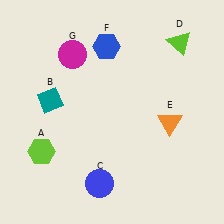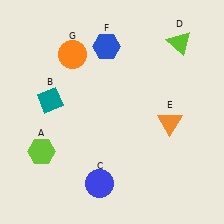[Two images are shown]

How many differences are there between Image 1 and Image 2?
There is 1 difference between the two images.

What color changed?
The circle (G) changed from magenta in Image 1 to orange in Image 2.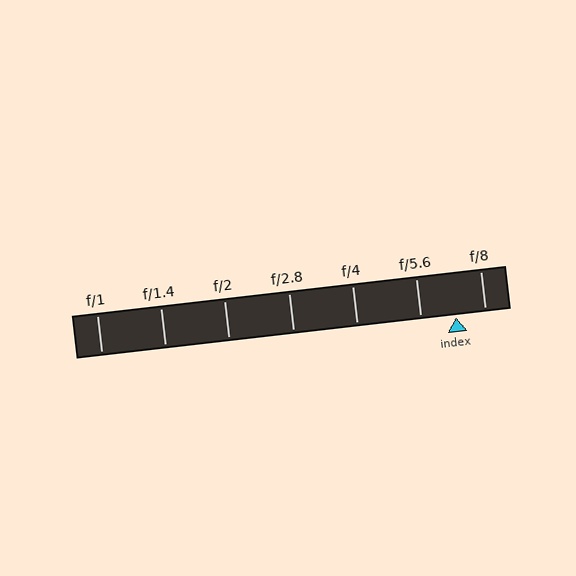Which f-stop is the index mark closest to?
The index mark is closest to f/8.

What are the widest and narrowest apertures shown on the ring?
The widest aperture shown is f/1 and the narrowest is f/8.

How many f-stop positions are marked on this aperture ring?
There are 7 f-stop positions marked.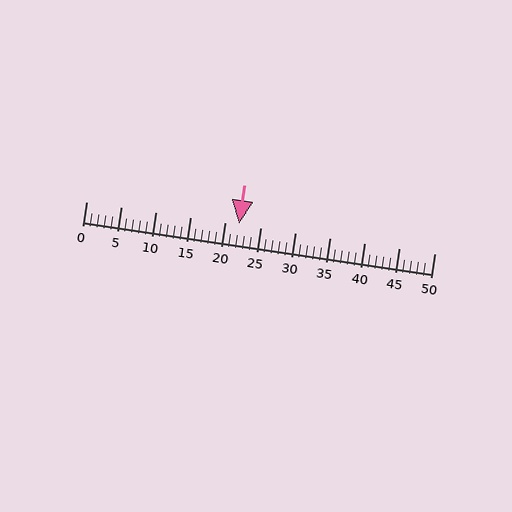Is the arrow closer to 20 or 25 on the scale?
The arrow is closer to 20.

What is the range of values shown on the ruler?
The ruler shows values from 0 to 50.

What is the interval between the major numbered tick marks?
The major tick marks are spaced 5 units apart.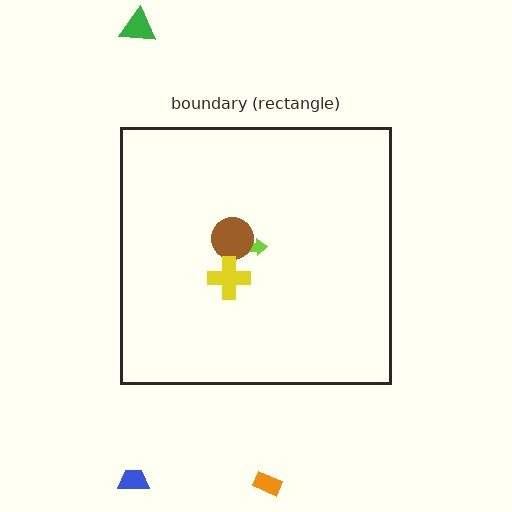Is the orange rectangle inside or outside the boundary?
Outside.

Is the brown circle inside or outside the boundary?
Inside.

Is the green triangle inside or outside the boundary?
Outside.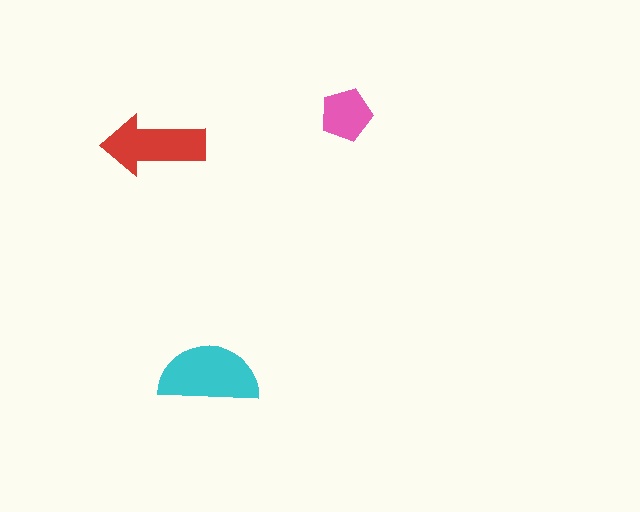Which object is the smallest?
The pink pentagon.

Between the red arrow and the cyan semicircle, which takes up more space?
The cyan semicircle.